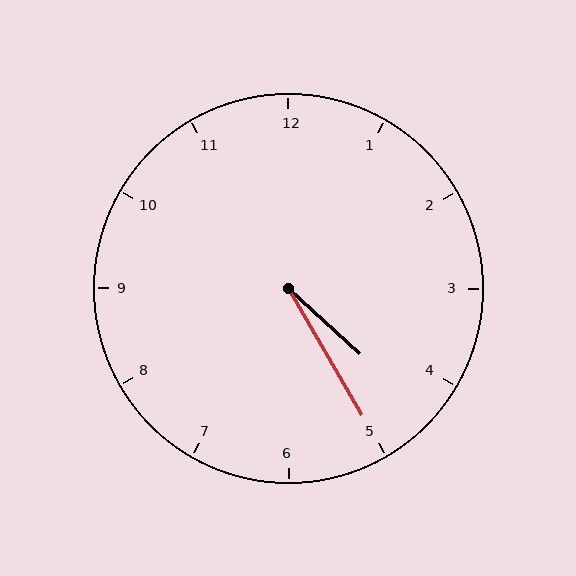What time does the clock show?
4:25.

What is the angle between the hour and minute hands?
Approximately 18 degrees.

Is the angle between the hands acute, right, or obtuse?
It is acute.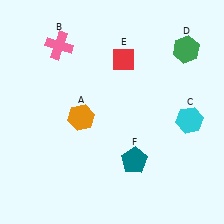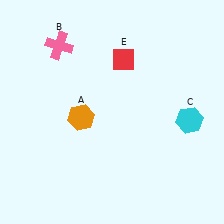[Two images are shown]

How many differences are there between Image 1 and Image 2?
There are 2 differences between the two images.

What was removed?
The green hexagon (D), the teal pentagon (F) were removed in Image 2.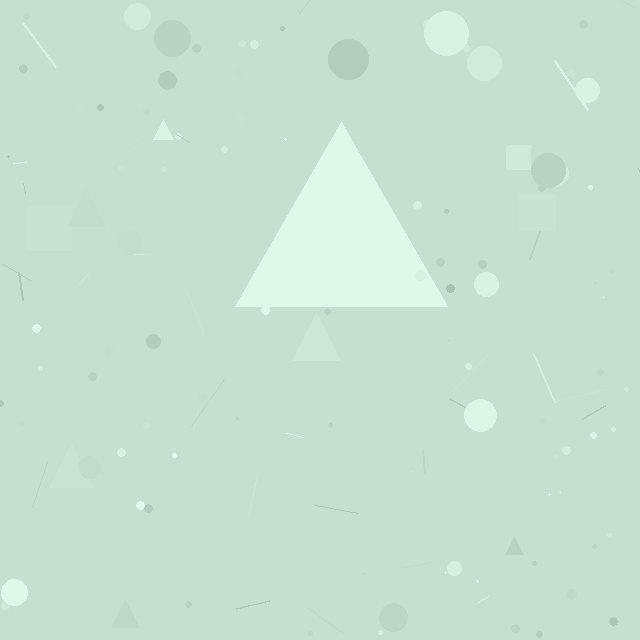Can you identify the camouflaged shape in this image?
The camouflaged shape is a triangle.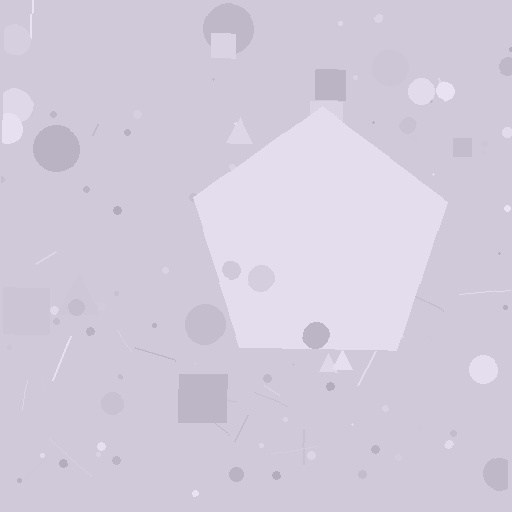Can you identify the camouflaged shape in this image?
The camouflaged shape is a pentagon.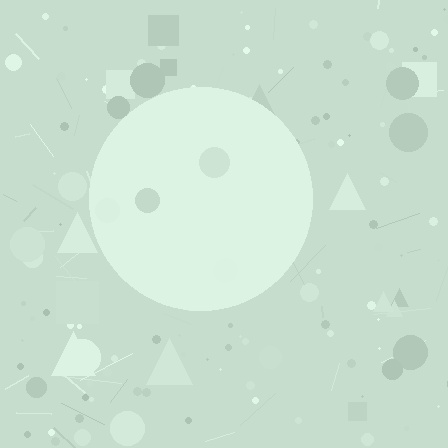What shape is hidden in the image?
A circle is hidden in the image.